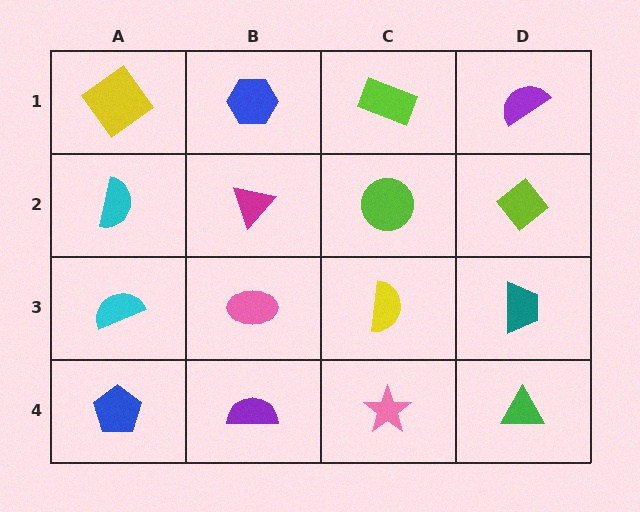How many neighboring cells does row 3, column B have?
4.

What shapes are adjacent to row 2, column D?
A purple semicircle (row 1, column D), a teal trapezoid (row 3, column D), a lime circle (row 2, column C).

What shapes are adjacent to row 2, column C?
A lime rectangle (row 1, column C), a yellow semicircle (row 3, column C), a magenta triangle (row 2, column B), a lime diamond (row 2, column D).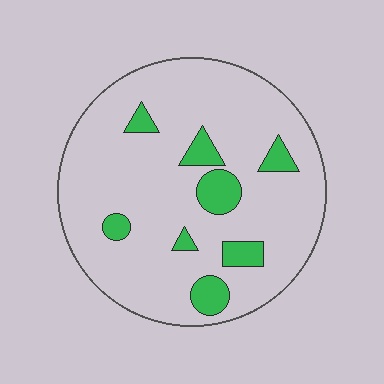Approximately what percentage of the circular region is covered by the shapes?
Approximately 15%.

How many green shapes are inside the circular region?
8.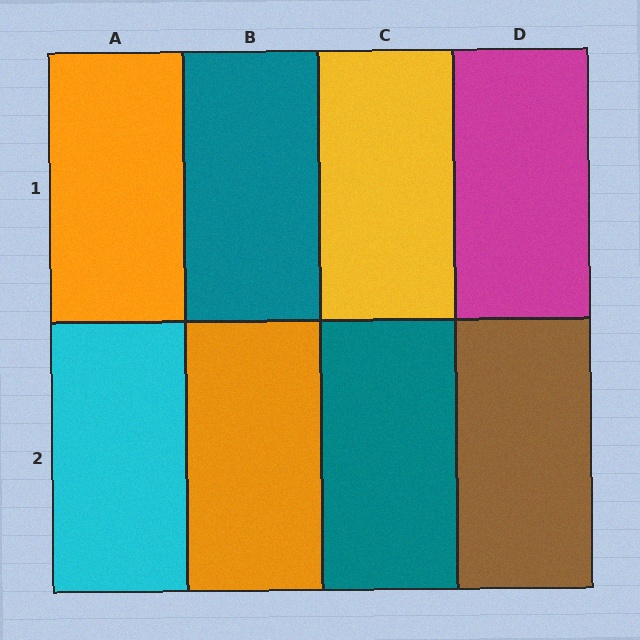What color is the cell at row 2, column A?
Cyan.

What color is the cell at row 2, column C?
Teal.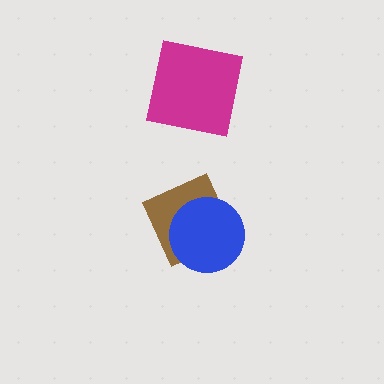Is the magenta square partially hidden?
No, no other shape covers it.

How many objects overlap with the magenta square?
0 objects overlap with the magenta square.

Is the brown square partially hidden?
Yes, it is partially covered by another shape.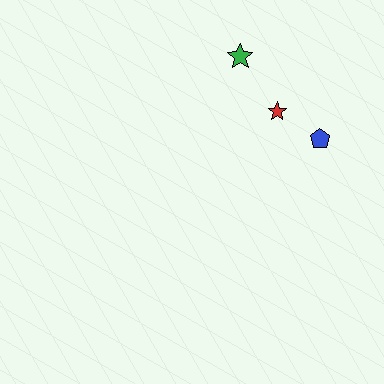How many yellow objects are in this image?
There are no yellow objects.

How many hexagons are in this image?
There are no hexagons.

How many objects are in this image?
There are 3 objects.